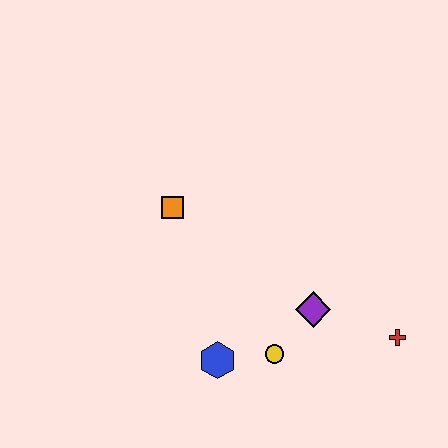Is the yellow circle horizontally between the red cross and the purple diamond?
No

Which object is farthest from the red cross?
The orange square is farthest from the red cross.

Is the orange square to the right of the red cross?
No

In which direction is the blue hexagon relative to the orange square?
The blue hexagon is below the orange square.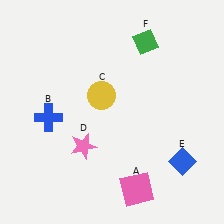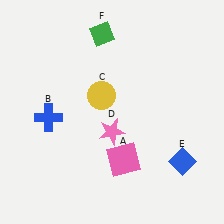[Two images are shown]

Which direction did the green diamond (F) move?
The green diamond (F) moved left.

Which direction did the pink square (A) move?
The pink square (A) moved up.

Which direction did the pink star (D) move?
The pink star (D) moved right.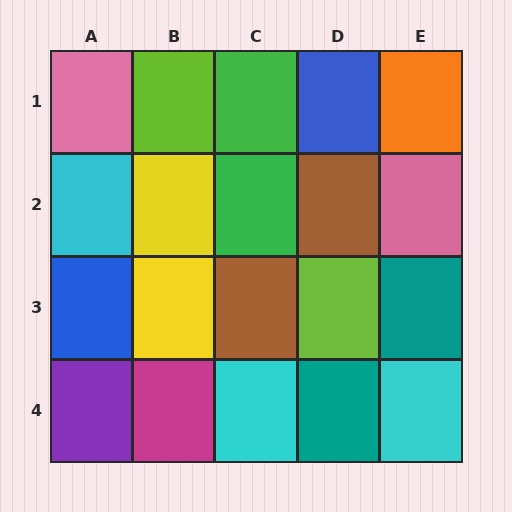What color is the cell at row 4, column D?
Teal.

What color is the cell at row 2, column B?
Yellow.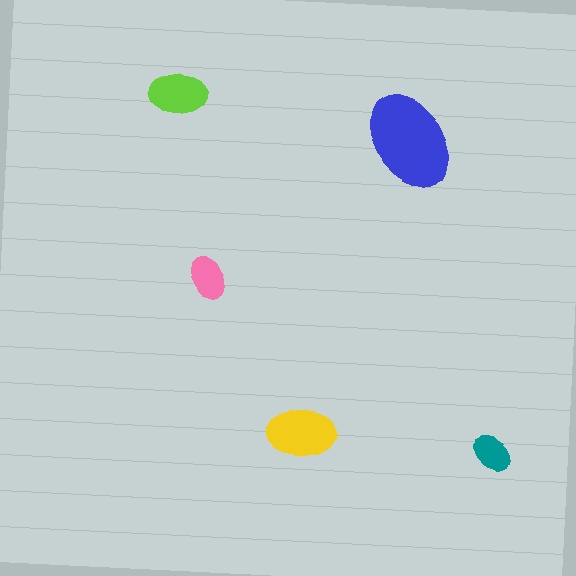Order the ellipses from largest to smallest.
the blue one, the yellow one, the lime one, the pink one, the teal one.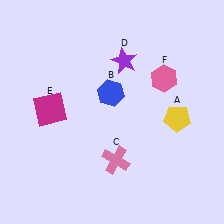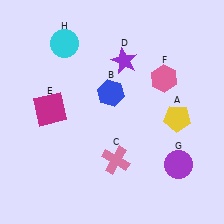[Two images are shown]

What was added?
A purple circle (G), a cyan circle (H) were added in Image 2.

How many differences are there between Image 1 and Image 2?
There are 2 differences between the two images.